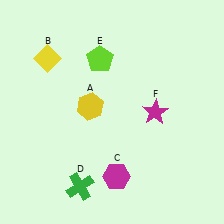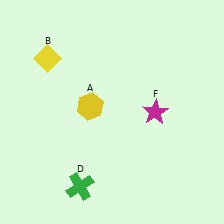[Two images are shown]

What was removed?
The lime pentagon (E), the magenta hexagon (C) were removed in Image 2.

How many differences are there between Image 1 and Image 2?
There are 2 differences between the two images.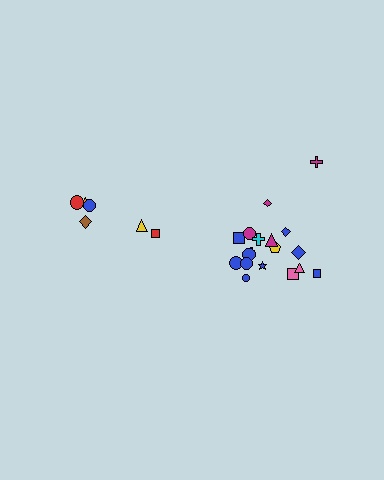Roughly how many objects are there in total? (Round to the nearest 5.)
Roughly 25 objects in total.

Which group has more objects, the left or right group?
The right group.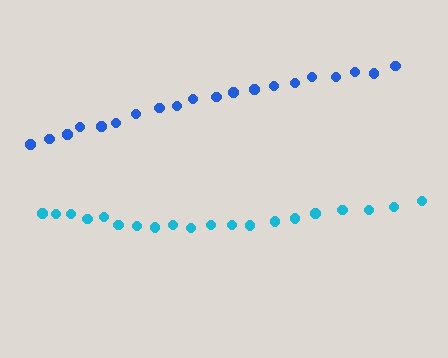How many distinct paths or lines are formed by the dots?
There are 2 distinct paths.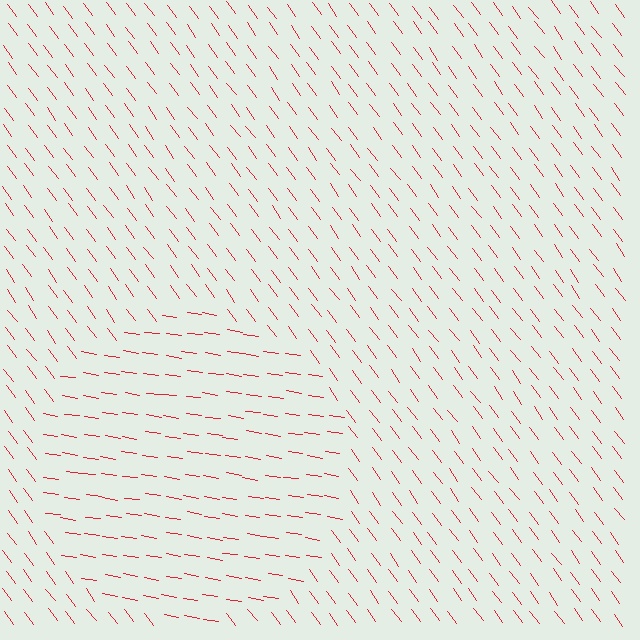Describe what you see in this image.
The image is filled with small red line segments. A circle region in the image has lines oriented differently from the surrounding lines, creating a visible texture boundary.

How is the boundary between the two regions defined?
The boundary is defined purely by a change in line orientation (approximately 45 degrees difference). All lines are the same color and thickness.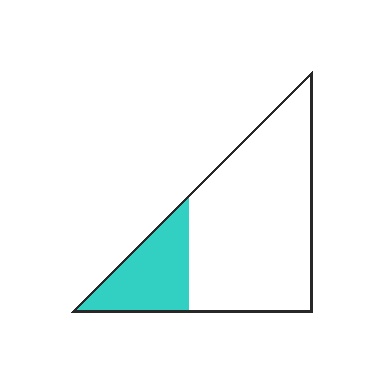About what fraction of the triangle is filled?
About one quarter (1/4).